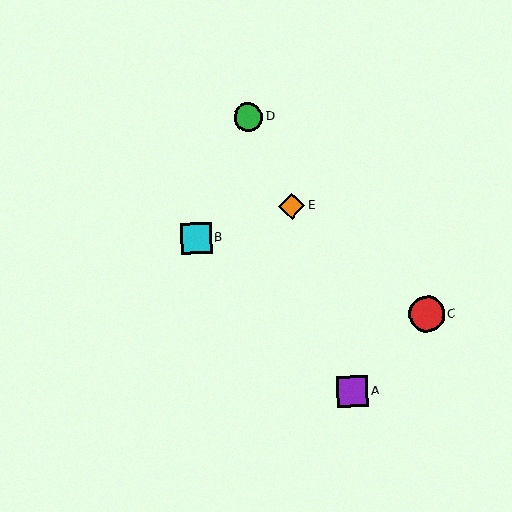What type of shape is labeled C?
Shape C is a red circle.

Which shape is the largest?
The red circle (labeled C) is the largest.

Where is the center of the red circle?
The center of the red circle is at (427, 314).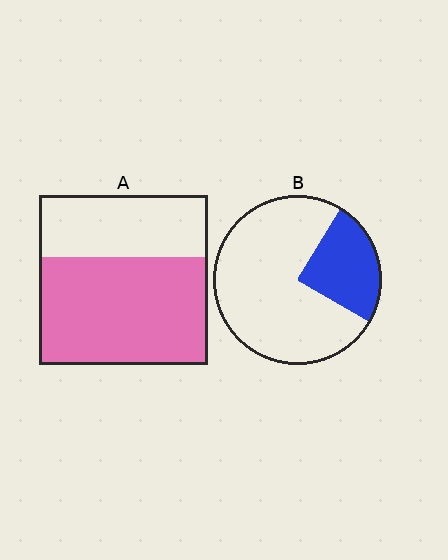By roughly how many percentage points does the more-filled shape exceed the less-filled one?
By roughly 40 percentage points (A over B).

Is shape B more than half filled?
No.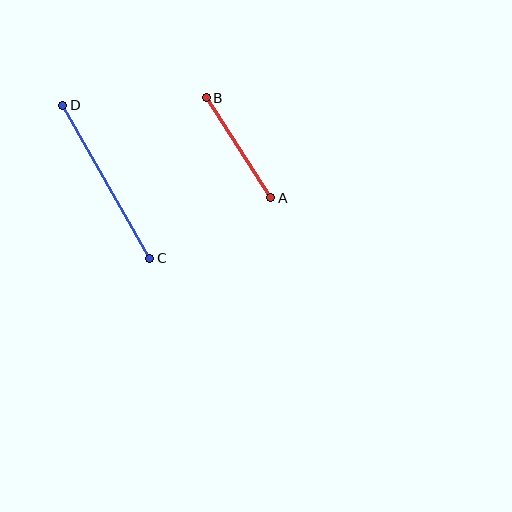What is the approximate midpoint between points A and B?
The midpoint is at approximately (238, 148) pixels.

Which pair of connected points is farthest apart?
Points C and D are farthest apart.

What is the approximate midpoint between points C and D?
The midpoint is at approximately (106, 182) pixels.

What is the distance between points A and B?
The distance is approximately 119 pixels.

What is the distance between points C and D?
The distance is approximately 176 pixels.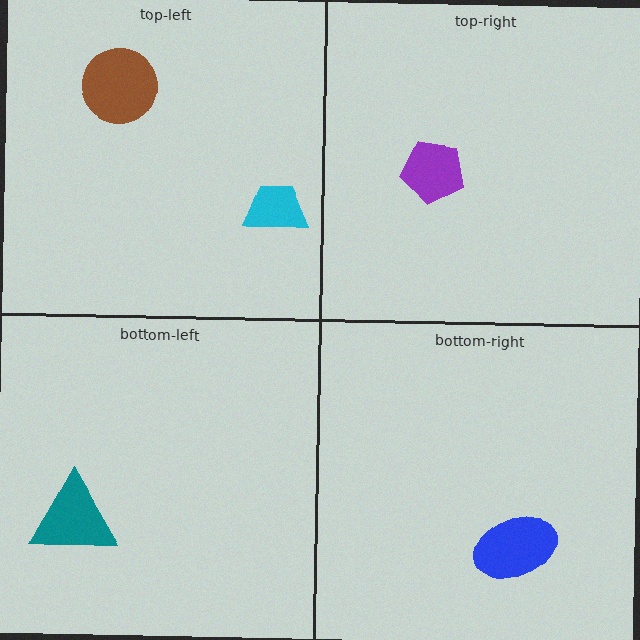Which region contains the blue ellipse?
The bottom-right region.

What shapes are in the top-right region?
The purple pentagon.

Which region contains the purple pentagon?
The top-right region.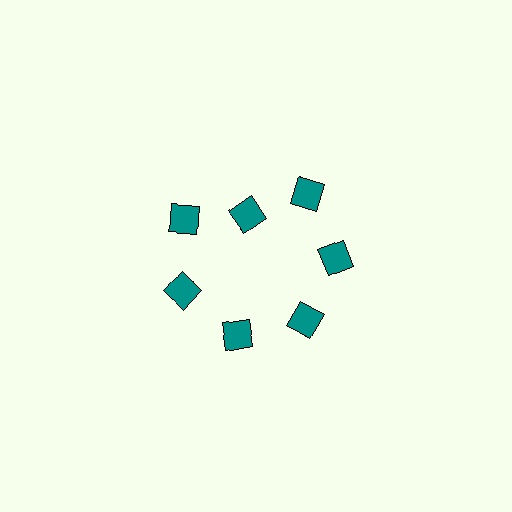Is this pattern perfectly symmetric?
No. The 7 teal diamonds are arranged in a ring, but one element near the 12 o'clock position is pulled inward toward the center, breaking the 7-fold rotational symmetry.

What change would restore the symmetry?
The symmetry would be restored by moving it outward, back onto the ring so that all 7 diamonds sit at equal angles and equal distance from the center.